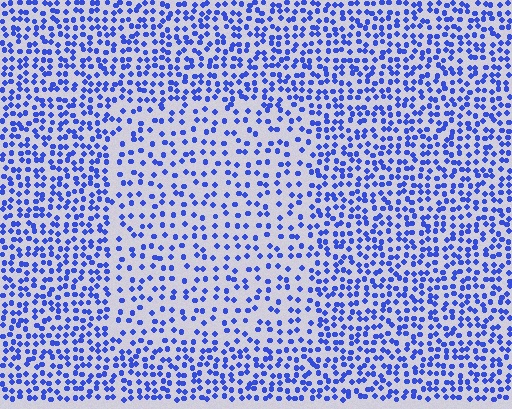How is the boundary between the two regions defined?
The boundary is defined by a change in element density (approximately 1.8x ratio). All elements are the same color, size, and shape.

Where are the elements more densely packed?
The elements are more densely packed outside the rectangle boundary.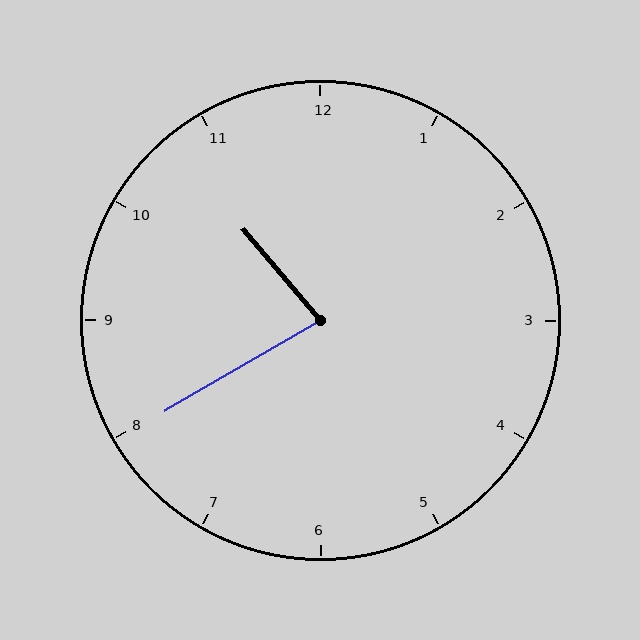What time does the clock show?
10:40.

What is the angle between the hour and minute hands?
Approximately 80 degrees.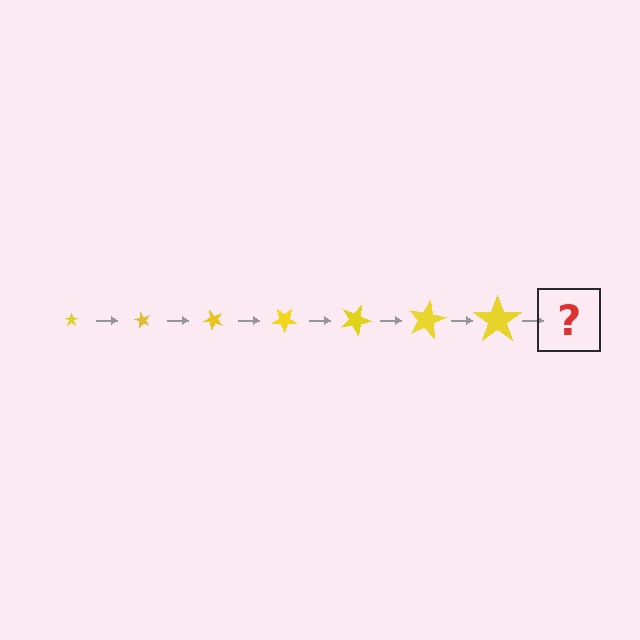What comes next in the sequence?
The next element should be a star, larger than the previous one and rotated 420 degrees from the start.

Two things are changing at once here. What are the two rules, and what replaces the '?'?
The two rules are that the star grows larger each step and it rotates 60 degrees each step. The '?' should be a star, larger than the previous one and rotated 420 degrees from the start.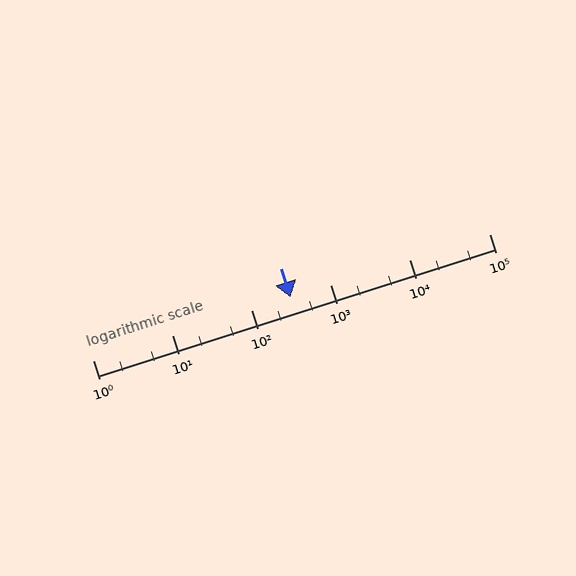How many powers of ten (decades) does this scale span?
The scale spans 5 decades, from 1 to 100000.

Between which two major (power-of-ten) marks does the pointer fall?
The pointer is between 100 and 1000.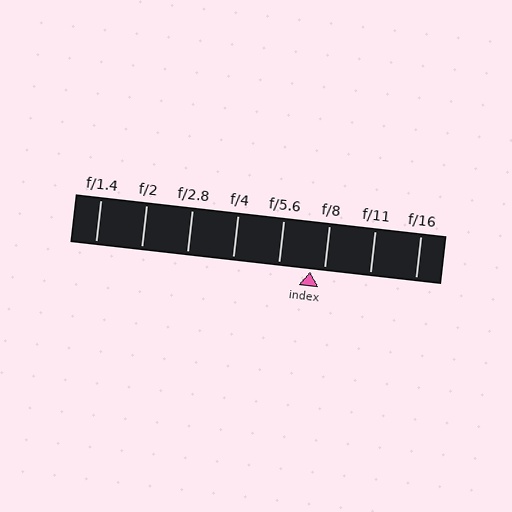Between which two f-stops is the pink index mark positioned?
The index mark is between f/5.6 and f/8.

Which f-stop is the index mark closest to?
The index mark is closest to f/8.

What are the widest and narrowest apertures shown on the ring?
The widest aperture shown is f/1.4 and the narrowest is f/16.